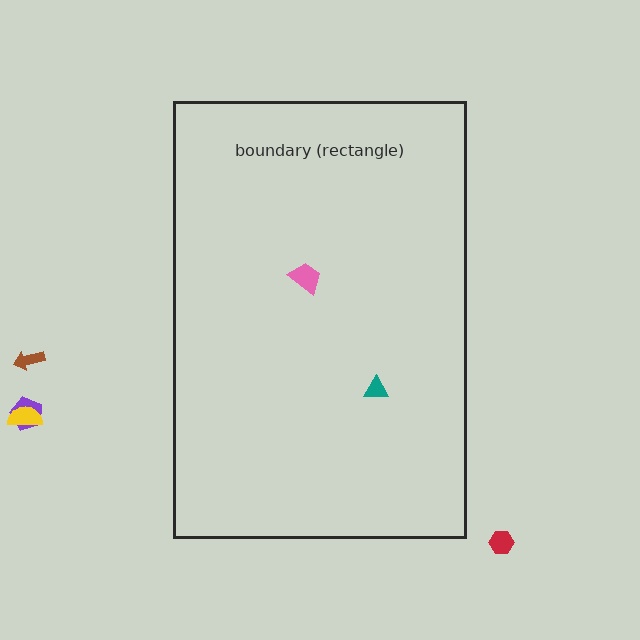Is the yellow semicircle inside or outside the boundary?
Outside.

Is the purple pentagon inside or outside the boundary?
Outside.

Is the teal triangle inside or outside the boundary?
Inside.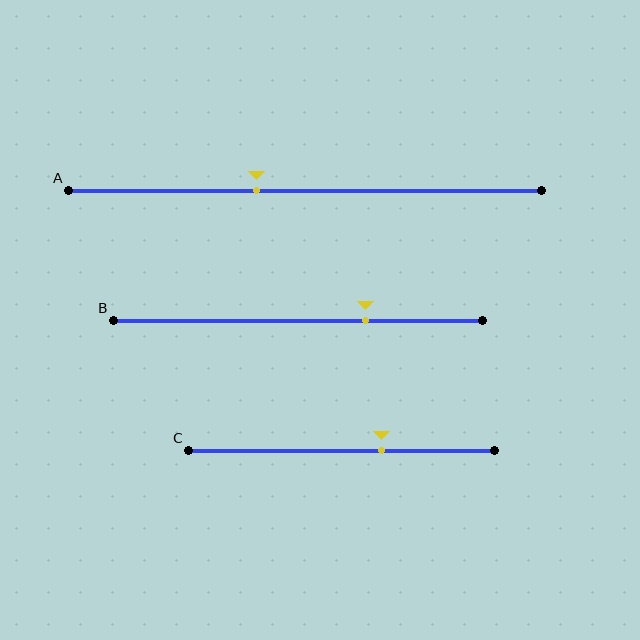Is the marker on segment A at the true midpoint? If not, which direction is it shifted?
No, the marker on segment A is shifted to the left by about 10% of the segment length.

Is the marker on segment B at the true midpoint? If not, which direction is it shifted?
No, the marker on segment B is shifted to the right by about 18% of the segment length.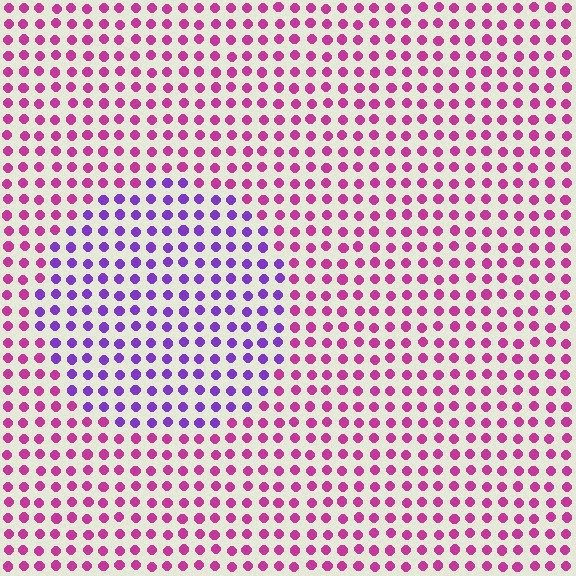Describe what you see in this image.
The image is filled with small magenta elements in a uniform arrangement. A circle-shaped region is visible where the elements are tinted to a slightly different hue, forming a subtle color boundary.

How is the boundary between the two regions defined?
The boundary is defined purely by a slight shift in hue (about 47 degrees). Spacing, size, and orientation are identical on both sides.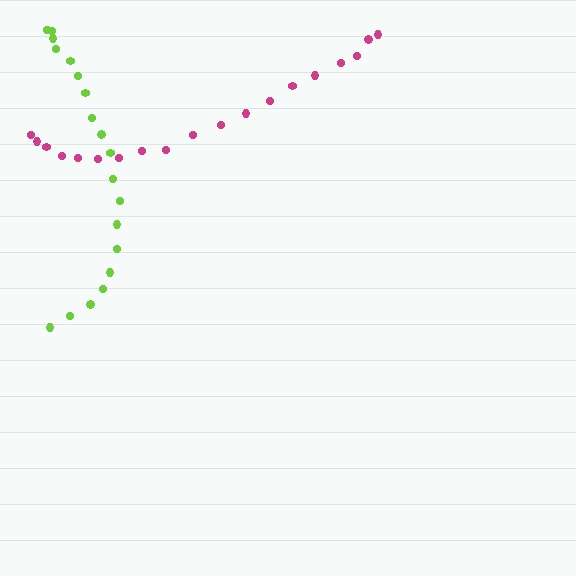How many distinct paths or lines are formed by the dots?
There are 2 distinct paths.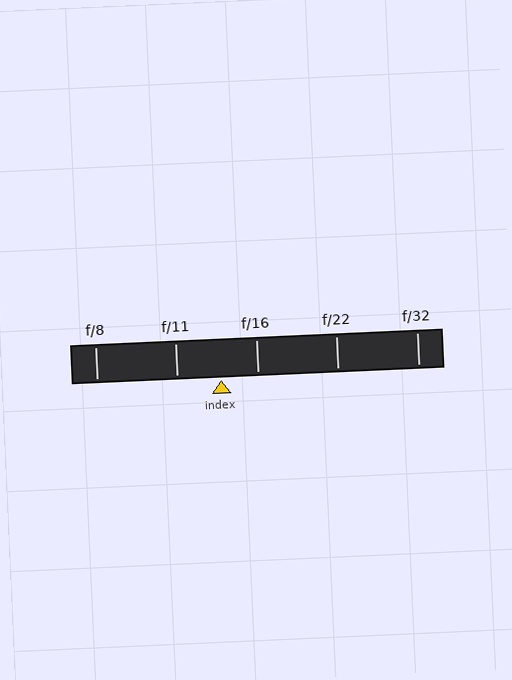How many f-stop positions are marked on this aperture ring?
There are 5 f-stop positions marked.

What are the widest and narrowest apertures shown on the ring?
The widest aperture shown is f/8 and the narrowest is f/32.